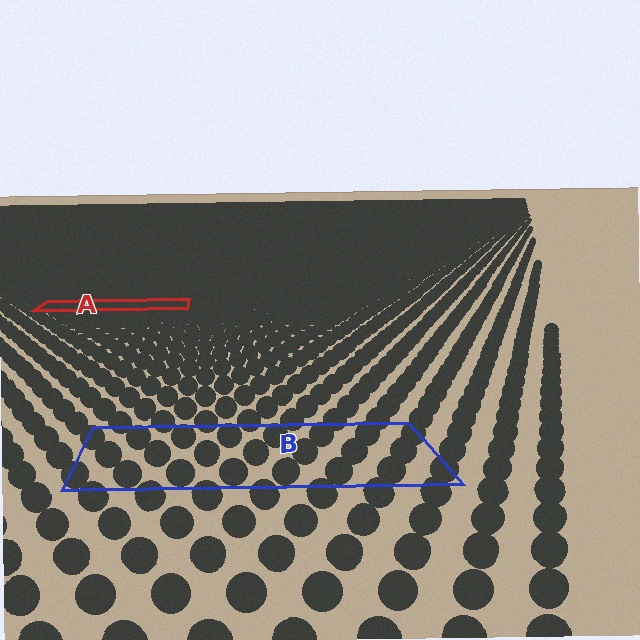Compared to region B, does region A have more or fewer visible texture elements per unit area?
Region A has more texture elements per unit area — they are packed more densely because it is farther away.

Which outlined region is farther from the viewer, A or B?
Region A is farther from the viewer — the texture elements inside it appear smaller and more densely packed.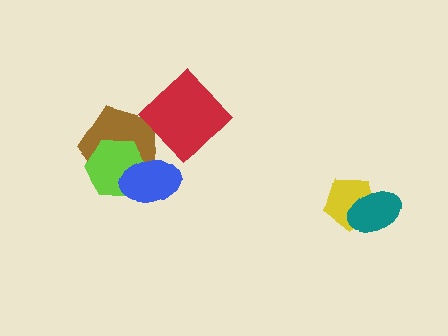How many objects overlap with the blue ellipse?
2 objects overlap with the blue ellipse.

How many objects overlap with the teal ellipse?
1 object overlaps with the teal ellipse.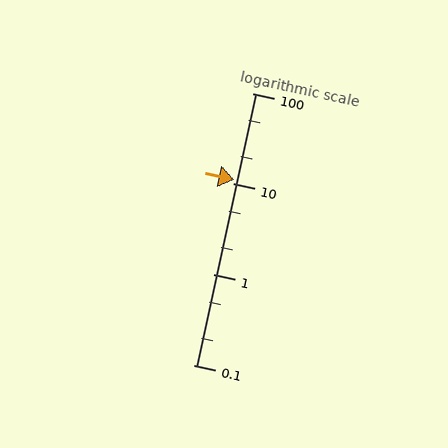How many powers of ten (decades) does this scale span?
The scale spans 3 decades, from 0.1 to 100.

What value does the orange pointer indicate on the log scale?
The pointer indicates approximately 11.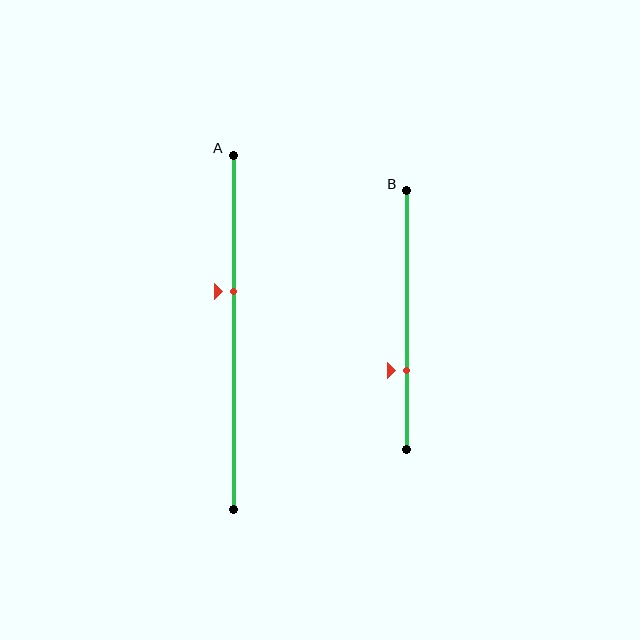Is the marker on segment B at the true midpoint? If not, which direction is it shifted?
No, the marker on segment B is shifted downward by about 20% of the segment length.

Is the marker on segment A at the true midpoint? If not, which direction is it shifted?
No, the marker on segment A is shifted upward by about 11% of the segment length.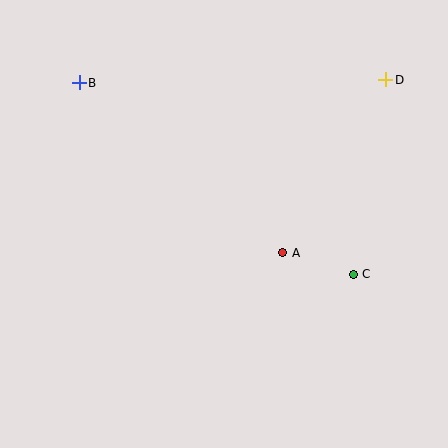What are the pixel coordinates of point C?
Point C is at (353, 274).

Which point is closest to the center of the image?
Point A at (283, 253) is closest to the center.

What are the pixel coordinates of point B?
Point B is at (79, 83).